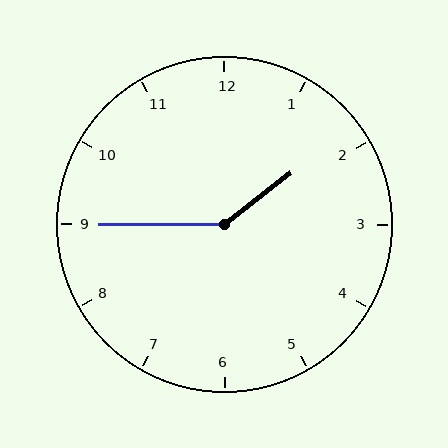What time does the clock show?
1:45.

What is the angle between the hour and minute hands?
Approximately 142 degrees.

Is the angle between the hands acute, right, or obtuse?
It is obtuse.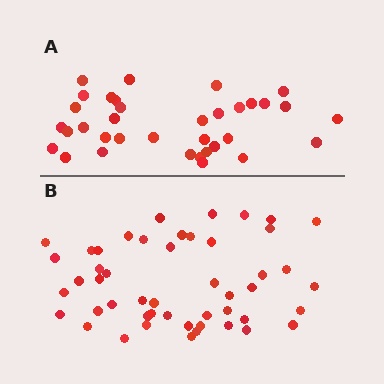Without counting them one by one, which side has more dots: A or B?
Region B (the bottom region) has more dots.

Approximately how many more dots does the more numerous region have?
Region B has approximately 15 more dots than region A.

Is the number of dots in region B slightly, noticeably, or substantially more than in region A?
Region B has noticeably more, but not dramatically so. The ratio is roughly 1.4 to 1.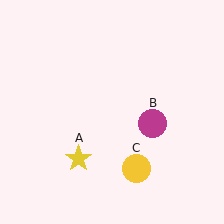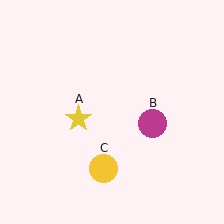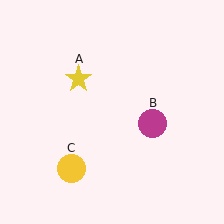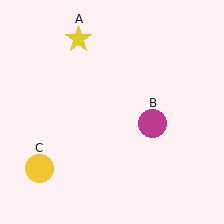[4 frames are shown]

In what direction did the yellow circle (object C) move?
The yellow circle (object C) moved left.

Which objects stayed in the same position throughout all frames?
Magenta circle (object B) remained stationary.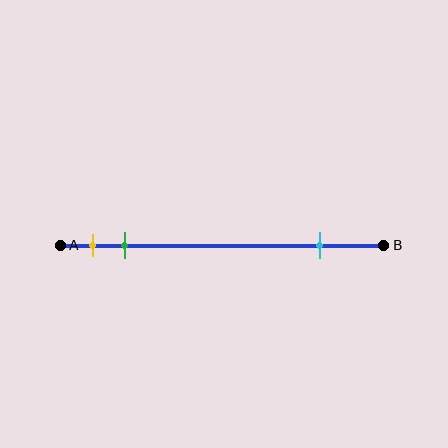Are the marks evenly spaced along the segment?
No, the marks are not evenly spaced.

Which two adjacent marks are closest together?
The yellow and green marks are the closest adjacent pair.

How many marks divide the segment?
There are 3 marks dividing the segment.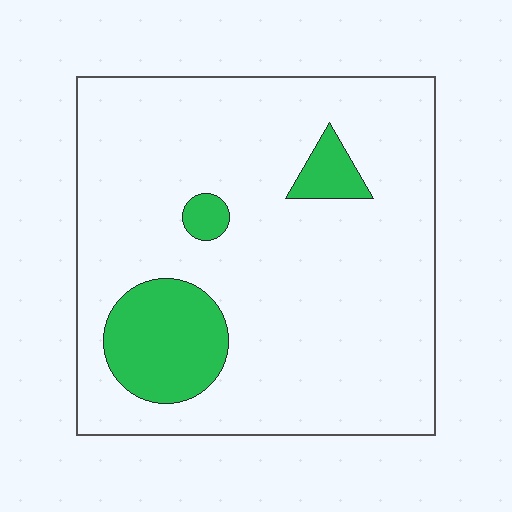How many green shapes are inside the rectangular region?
3.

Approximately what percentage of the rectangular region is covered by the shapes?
Approximately 15%.